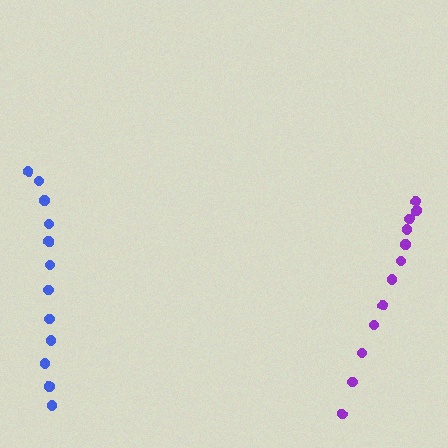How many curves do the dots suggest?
There are 2 distinct paths.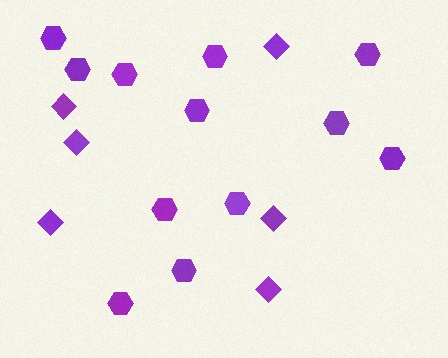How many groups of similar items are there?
There are 2 groups: one group of hexagons (12) and one group of diamonds (6).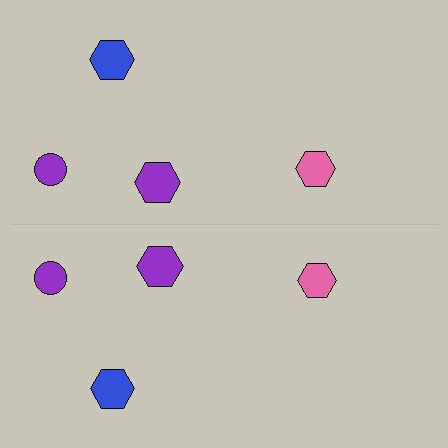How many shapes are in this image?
There are 8 shapes in this image.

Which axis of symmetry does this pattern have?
The pattern has a horizontal axis of symmetry running through the center of the image.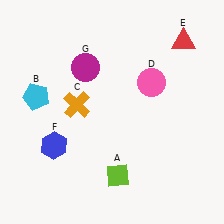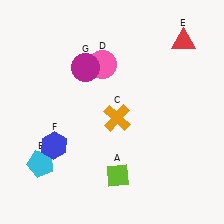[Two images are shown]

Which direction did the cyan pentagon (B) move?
The cyan pentagon (B) moved down.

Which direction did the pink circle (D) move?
The pink circle (D) moved left.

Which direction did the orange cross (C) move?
The orange cross (C) moved right.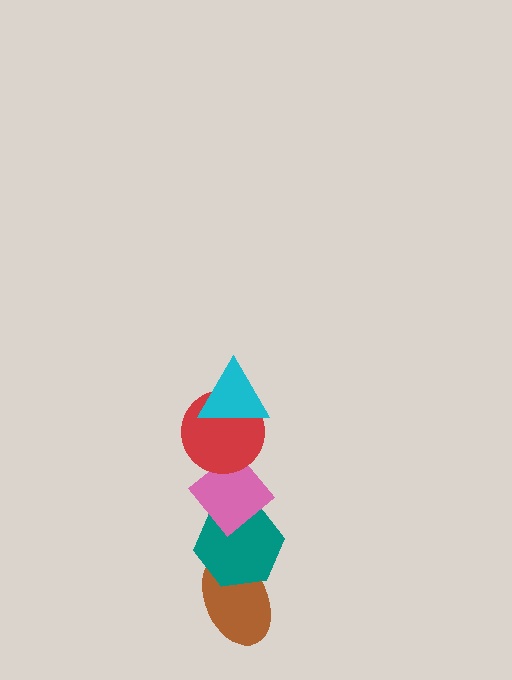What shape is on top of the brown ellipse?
The teal hexagon is on top of the brown ellipse.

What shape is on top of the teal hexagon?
The pink diamond is on top of the teal hexagon.